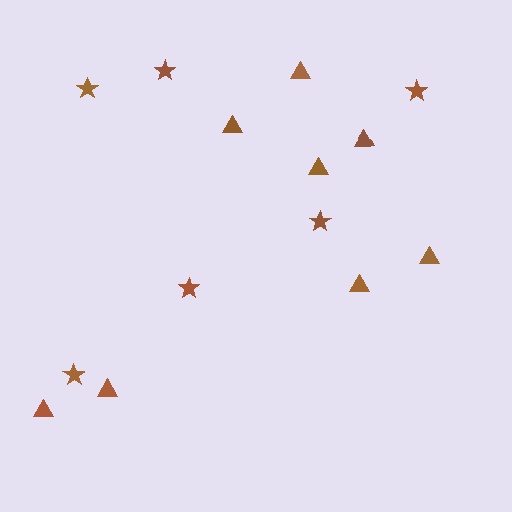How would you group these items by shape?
There are 2 groups: one group of stars (6) and one group of triangles (8).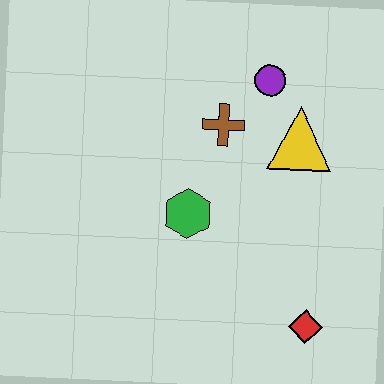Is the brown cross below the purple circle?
Yes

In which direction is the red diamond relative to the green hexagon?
The red diamond is to the right of the green hexagon.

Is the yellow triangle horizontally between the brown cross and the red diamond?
Yes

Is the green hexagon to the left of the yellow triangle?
Yes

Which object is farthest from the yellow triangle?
The red diamond is farthest from the yellow triangle.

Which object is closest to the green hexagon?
The brown cross is closest to the green hexagon.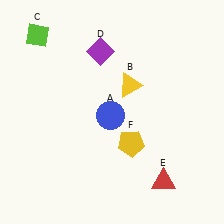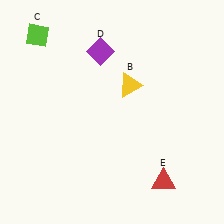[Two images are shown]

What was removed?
The yellow pentagon (F), the blue circle (A) were removed in Image 2.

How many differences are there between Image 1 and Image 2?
There are 2 differences between the two images.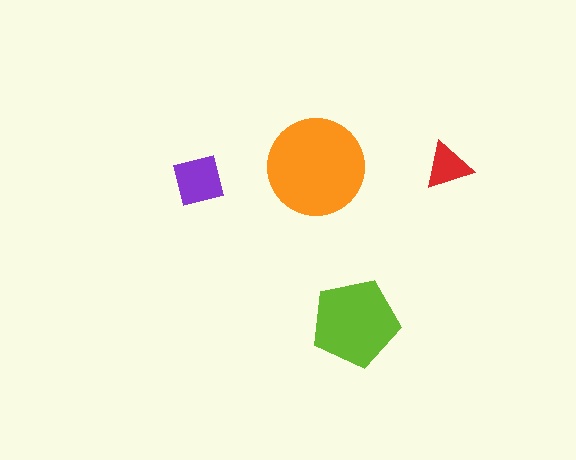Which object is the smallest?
The red triangle.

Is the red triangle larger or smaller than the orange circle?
Smaller.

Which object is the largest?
The orange circle.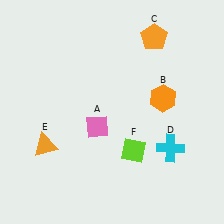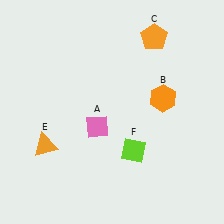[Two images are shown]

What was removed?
The cyan cross (D) was removed in Image 2.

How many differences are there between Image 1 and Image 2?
There is 1 difference between the two images.